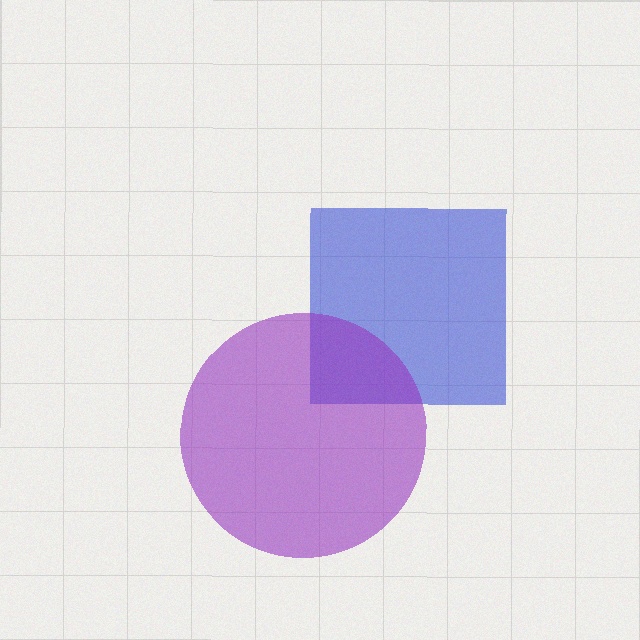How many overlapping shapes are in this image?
There are 2 overlapping shapes in the image.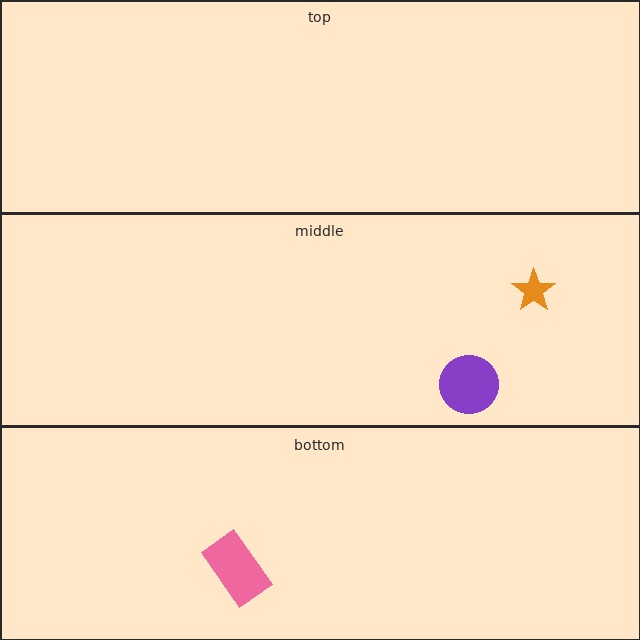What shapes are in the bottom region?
The pink rectangle.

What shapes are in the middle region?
The orange star, the purple circle.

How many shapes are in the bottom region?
1.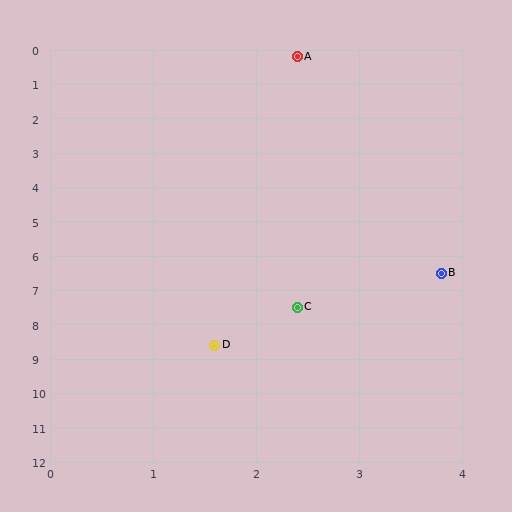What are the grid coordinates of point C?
Point C is at approximately (2.4, 7.5).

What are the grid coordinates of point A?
Point A is at approximately (2.4, 0.2).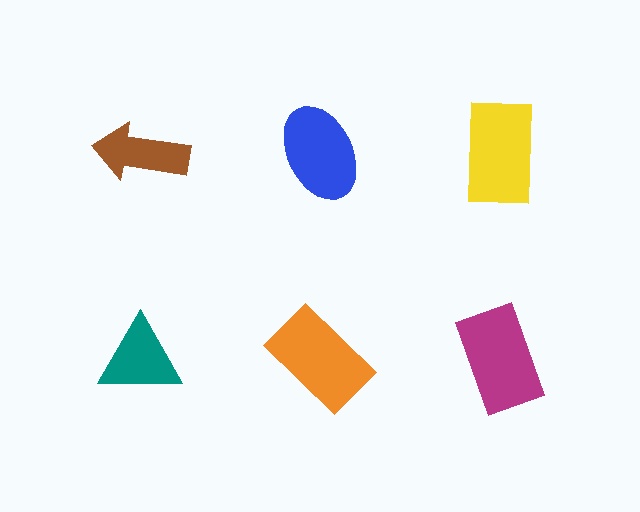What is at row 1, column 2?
A blue ellipse.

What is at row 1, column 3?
A yellow rectangle.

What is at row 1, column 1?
A brown arrow.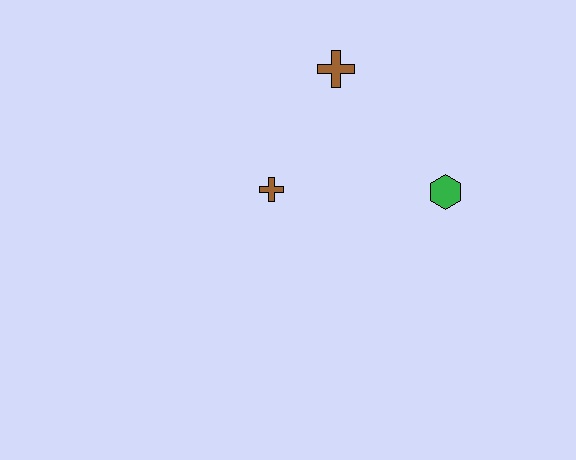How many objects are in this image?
There are 3 objects.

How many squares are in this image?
There are no squares.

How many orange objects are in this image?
There are no orange objects.